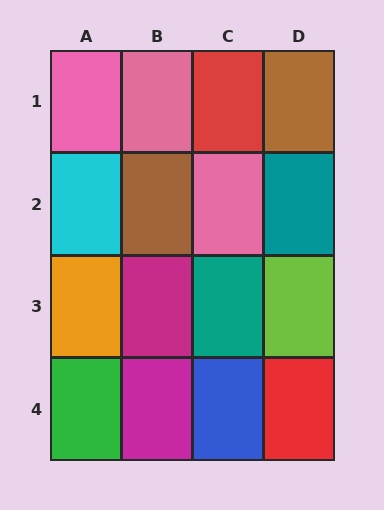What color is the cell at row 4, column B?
Magenta.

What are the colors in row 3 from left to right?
Orange, magenta, teal, lime.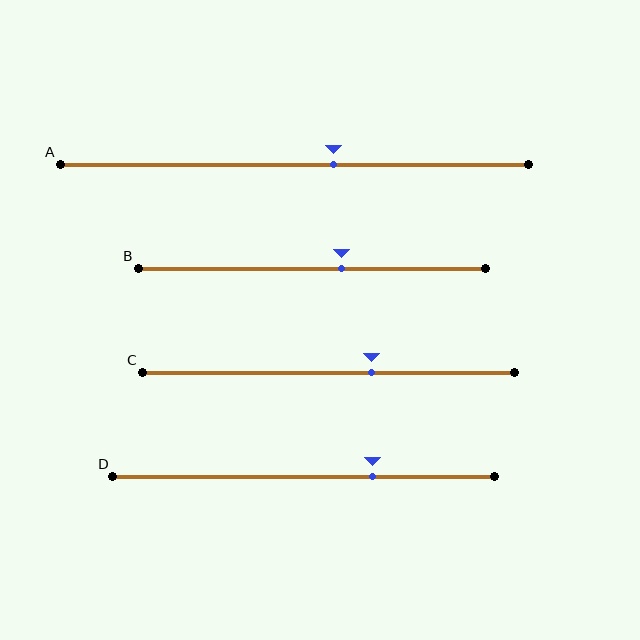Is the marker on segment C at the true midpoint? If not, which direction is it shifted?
No, the marker on segment C is shifted to the right by about 12% of the segment length.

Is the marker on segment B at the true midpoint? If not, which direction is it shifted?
No, the marker on segment B is shifted to the right by about 9% of the segment length.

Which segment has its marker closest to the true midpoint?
Segment A has its marker closest to the true midpoint.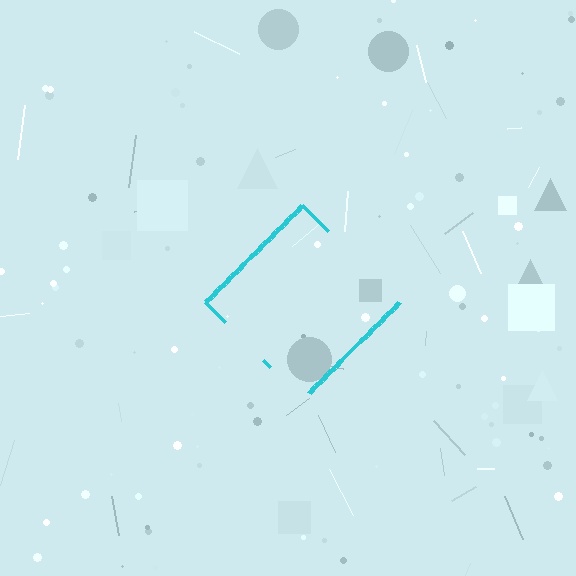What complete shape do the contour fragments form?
The contour fragments form a diamond.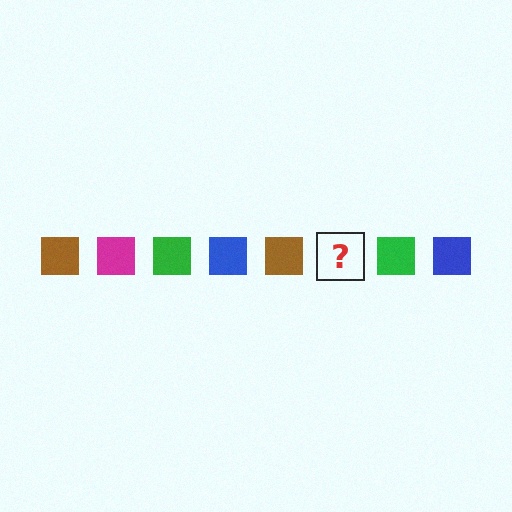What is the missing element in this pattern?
The missing element is a magenta square.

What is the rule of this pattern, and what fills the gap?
The rule is that the pattern cycles through brown, magenta, green, blue squares. The gap should be filled with a magenta square.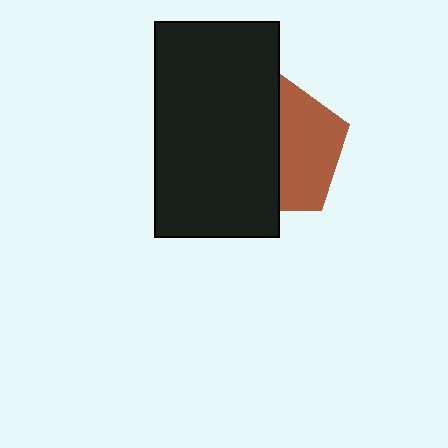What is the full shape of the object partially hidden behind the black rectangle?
The partially hidden object is a brown pentagon.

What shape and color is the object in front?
The object in front is a black rectangle.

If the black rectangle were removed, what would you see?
You would see the complete brown pentagon.